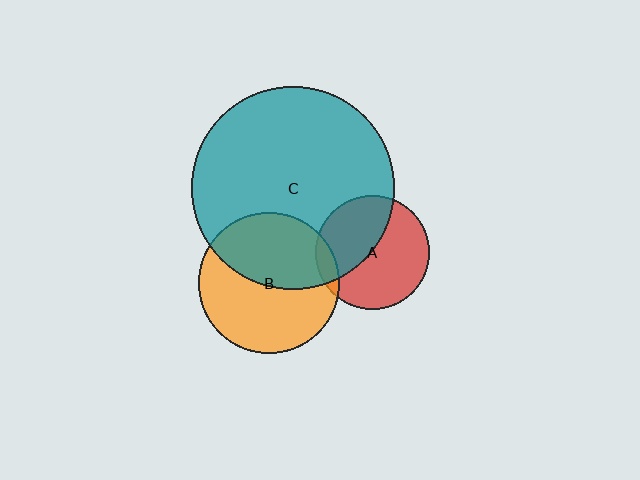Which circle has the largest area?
Circle C (teal).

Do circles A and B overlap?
Yes.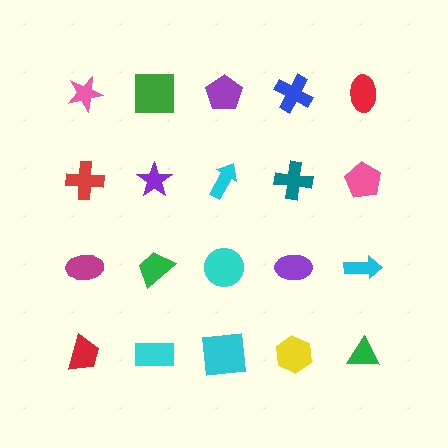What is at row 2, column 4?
A teal cross.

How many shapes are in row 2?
5 shapes.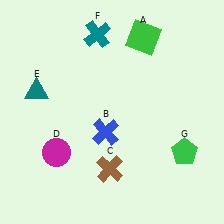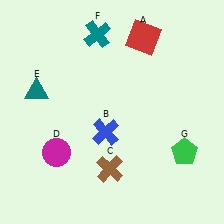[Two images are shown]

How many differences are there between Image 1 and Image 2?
There is 1 difference between the two images.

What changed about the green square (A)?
In Image 1, A is green. In Image 2, it changed to red.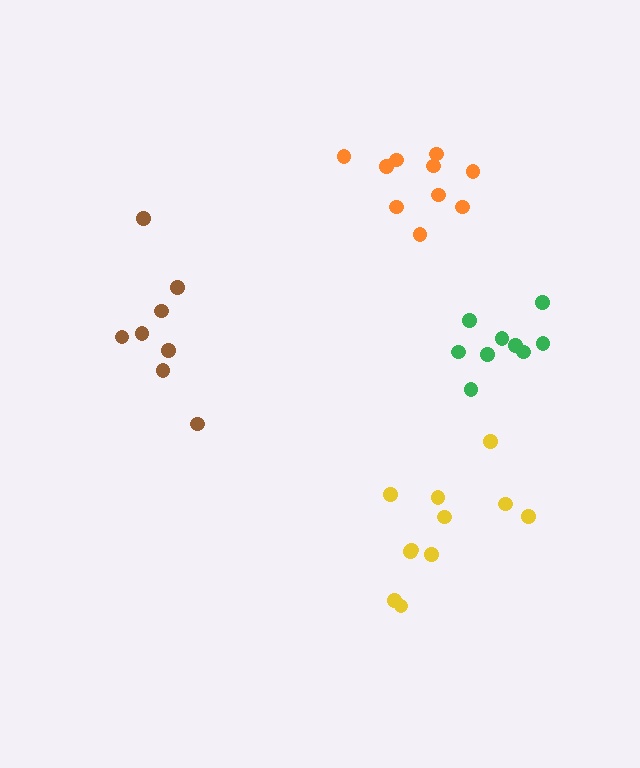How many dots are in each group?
Group 1: 11 dots, Group 2: 8 dots, Group 3: 10 dots, Group 4: 9 dots (38 total).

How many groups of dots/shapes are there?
There are 4 groups.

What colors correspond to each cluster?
The clusters are colored: yellow, brown, orange, green.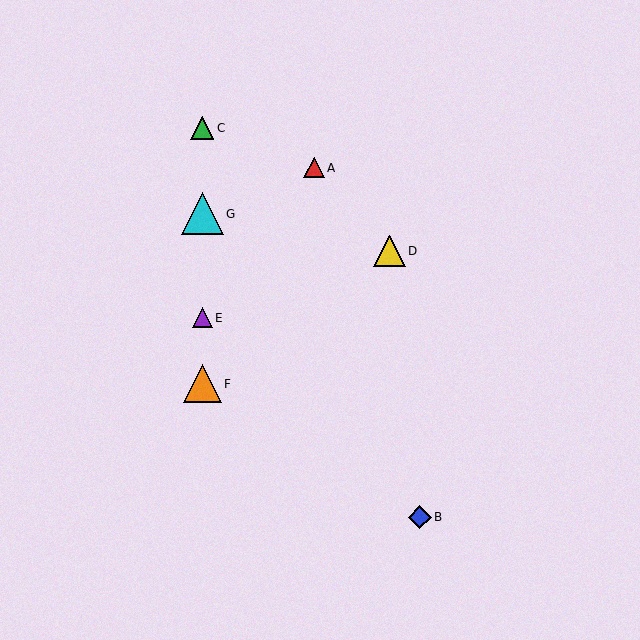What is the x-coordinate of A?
Object A is at x≈314.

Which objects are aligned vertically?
Objects C, E, F, G are aligned vertically.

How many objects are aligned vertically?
4 objects (C, E, F, G) are aligned vertically.